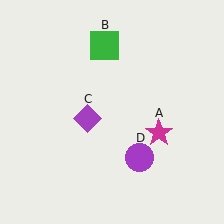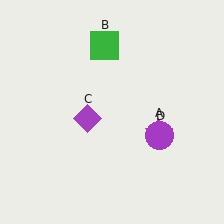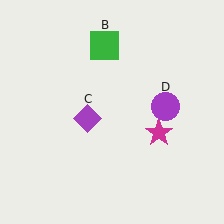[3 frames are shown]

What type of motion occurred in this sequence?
The purple circle (object D) rotated counterclockwise around the center of the scene.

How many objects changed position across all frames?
1 object changed position: purple circle (object D).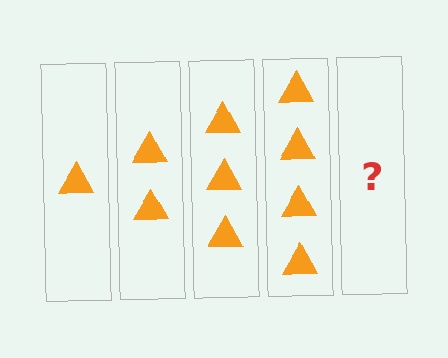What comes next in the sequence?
The next element should be 5 triangles.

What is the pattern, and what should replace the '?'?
The pattern is that each step adds one more triangle. The '?' should be 5 triangles.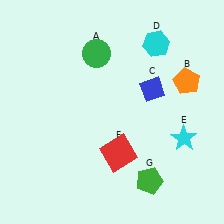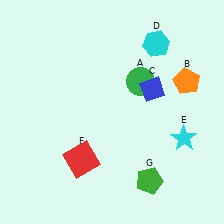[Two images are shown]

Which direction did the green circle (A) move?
The green circle (A) moved right.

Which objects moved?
The objects that moved are: the green circle (A), the red square (F).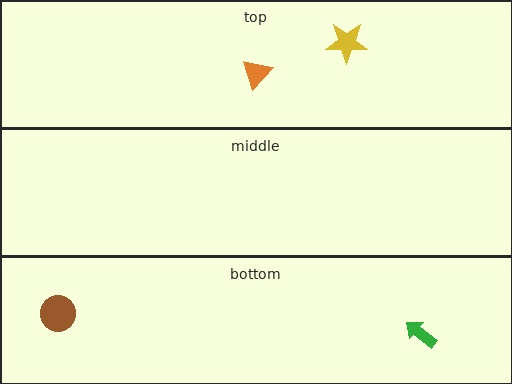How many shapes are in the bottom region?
2.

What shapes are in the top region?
The orange triangle, the yellow star.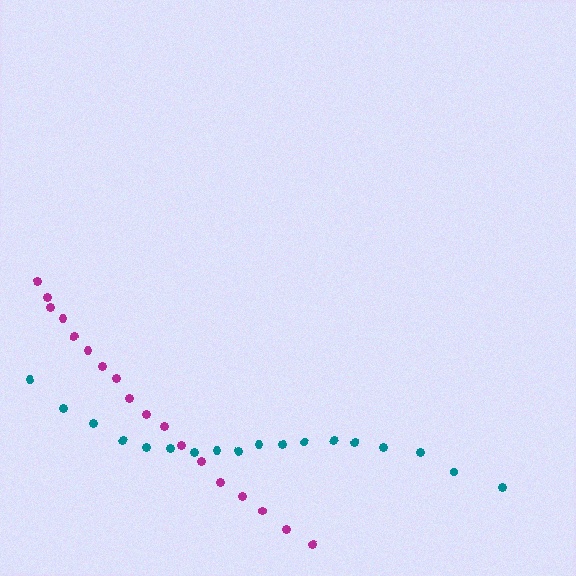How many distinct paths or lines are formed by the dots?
There are 2 distinct paths.